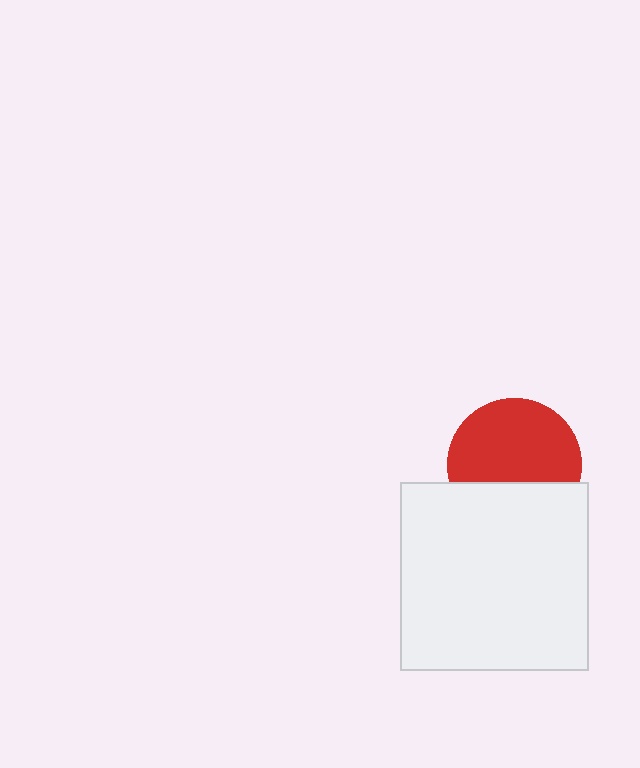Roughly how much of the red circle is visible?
Most of it is visible (roughly 66%).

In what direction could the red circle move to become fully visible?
The red circle could move up. That would shift it out from behind the white square entirely.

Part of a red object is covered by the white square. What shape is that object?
It is a circle.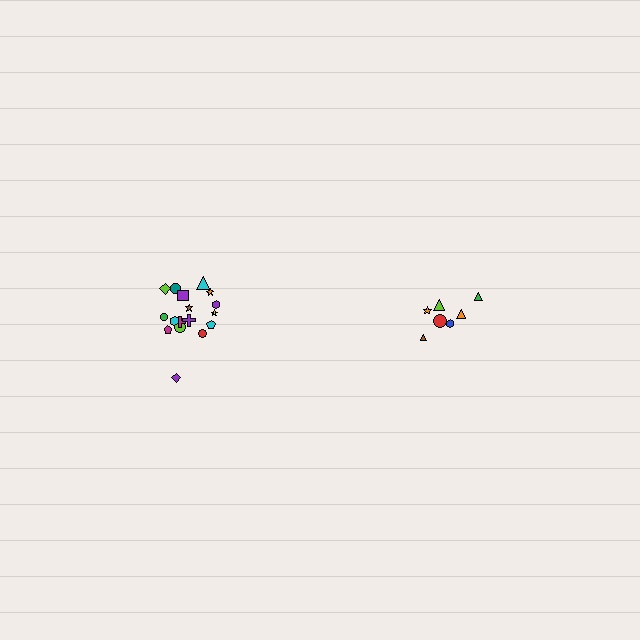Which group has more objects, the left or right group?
The left group.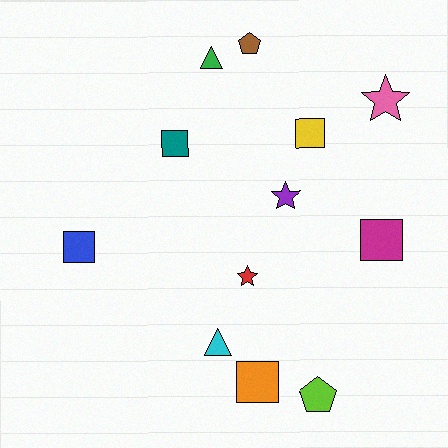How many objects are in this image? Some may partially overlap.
There are 12 objects.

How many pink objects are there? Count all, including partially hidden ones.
There is 1 pink object.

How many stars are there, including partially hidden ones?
There are 3 stars.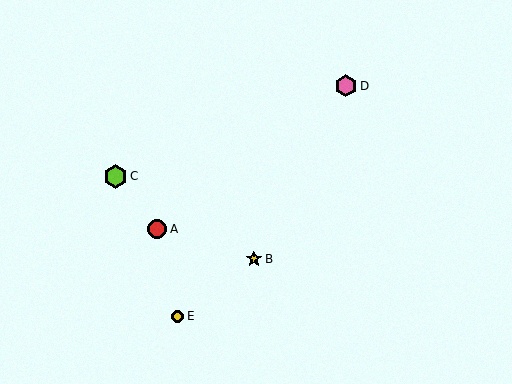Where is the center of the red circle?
The center of the red circle is at (157, 229).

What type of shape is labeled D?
Shape D is a pink hexagon.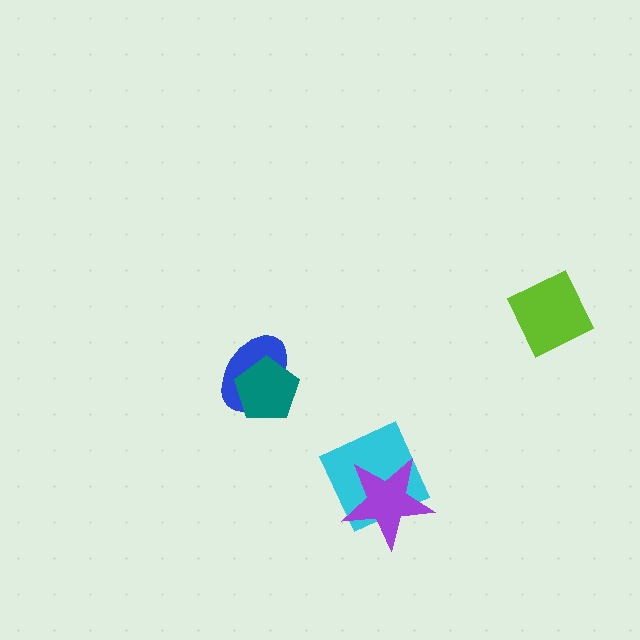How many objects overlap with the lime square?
0 objects overlap with the lime square.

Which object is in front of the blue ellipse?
The teal pentagon is in front of the blue ellipse.